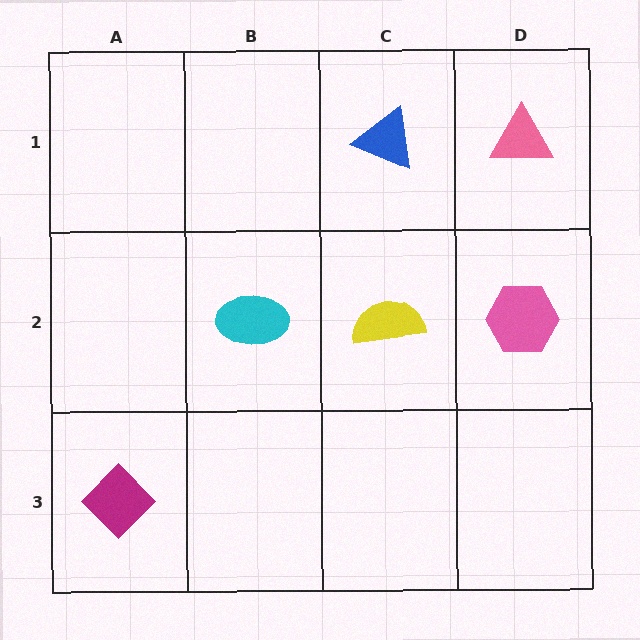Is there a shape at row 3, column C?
No, that cell is empty.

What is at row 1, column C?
A blue triangle.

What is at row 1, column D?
A pink triangle.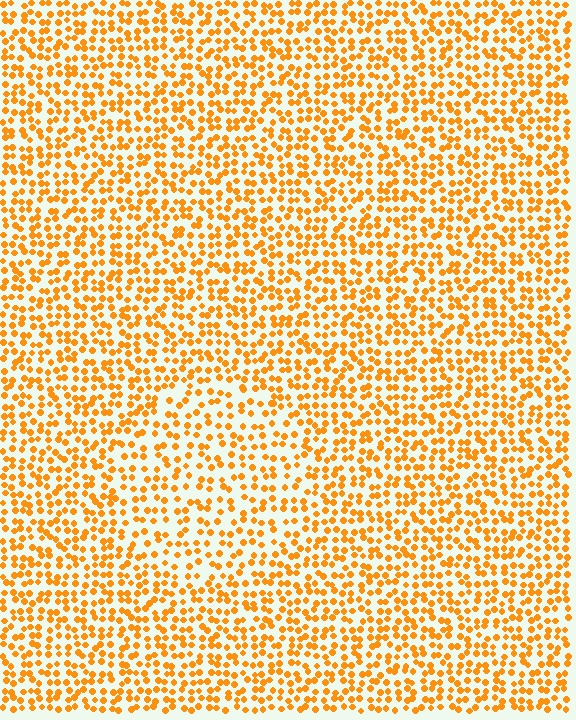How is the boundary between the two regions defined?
The boundary is defined by a change in element density (approximately 1.5x ratio). All elements are the same color, size, and shape.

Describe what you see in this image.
The image contains small orange elements arranged at two different densities. A circle-shaped region is visible where the elements are less densely packed than the surrounding area.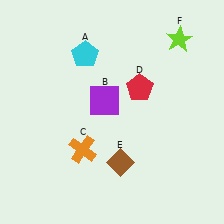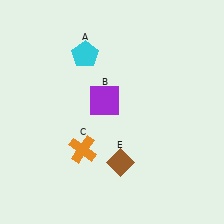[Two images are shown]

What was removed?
The red pentagon (D), the lime star (F) were removed in Image 2.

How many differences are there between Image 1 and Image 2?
There are 2 differences between the two images.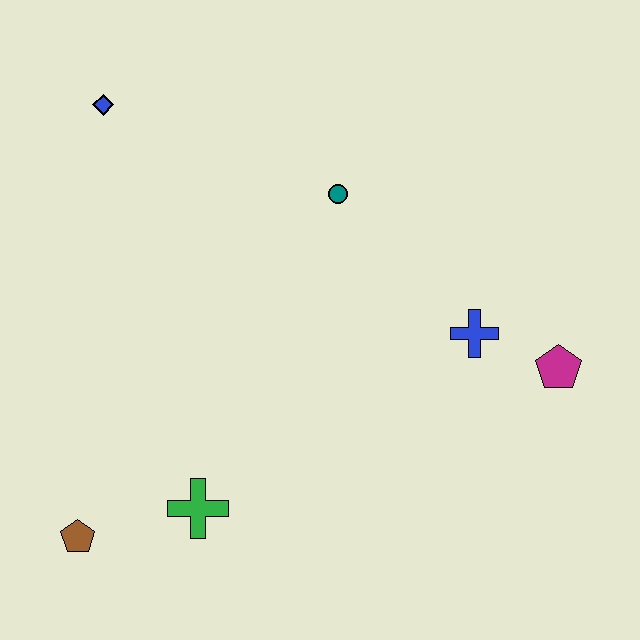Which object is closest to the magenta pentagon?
The blue cross is closest to the magenta pentagon.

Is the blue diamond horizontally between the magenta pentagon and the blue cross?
No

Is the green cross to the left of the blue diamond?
No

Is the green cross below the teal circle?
Yes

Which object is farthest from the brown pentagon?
The magenta pentagon is farthest from the brown pentagon.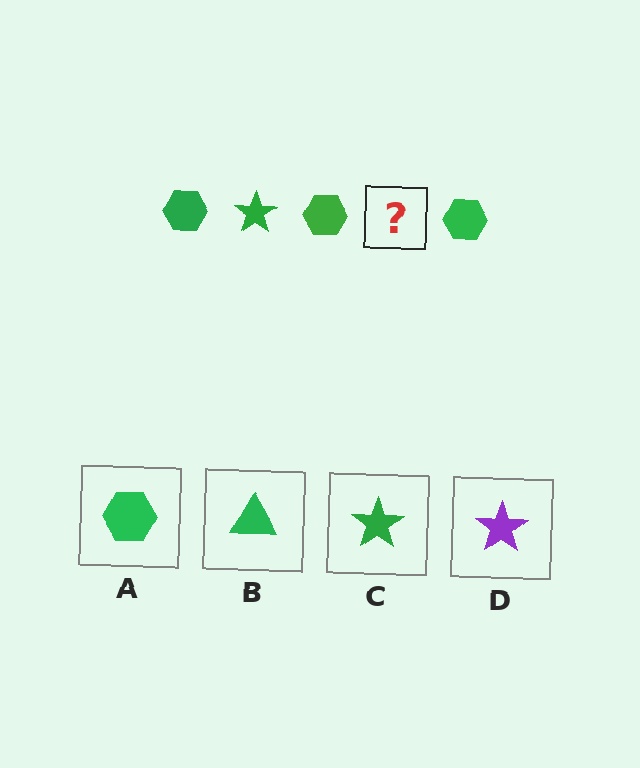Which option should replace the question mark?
Option C.